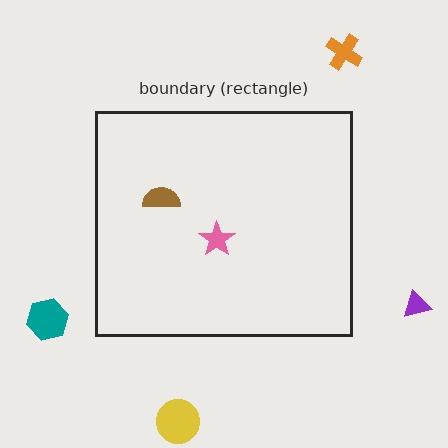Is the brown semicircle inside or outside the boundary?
Inside.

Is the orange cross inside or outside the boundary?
Outside.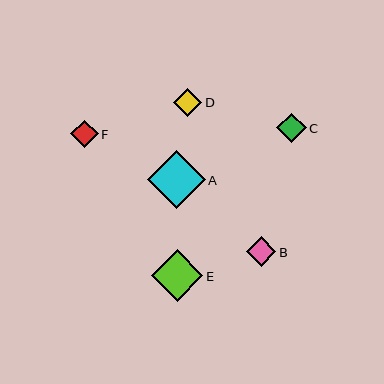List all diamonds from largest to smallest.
From largest to smallest: A, E, B, C, D, F.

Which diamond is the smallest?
Diamond F is the smallest with a size of approximately 27 pixels.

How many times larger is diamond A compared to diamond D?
Diamond A is approximately 2.0 times the size of diamond D.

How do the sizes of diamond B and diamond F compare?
Diamond B and diamond F are approximately the same size.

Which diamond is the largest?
Diamond A is the largest with a size of approximately 57 pixels.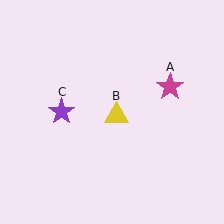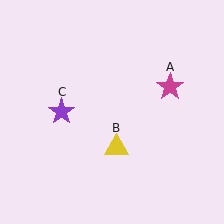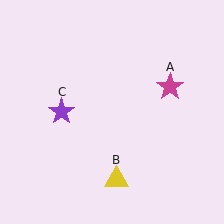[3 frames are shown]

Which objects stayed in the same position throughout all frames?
Magenta star (object A) and purple star (object C) remained stationary.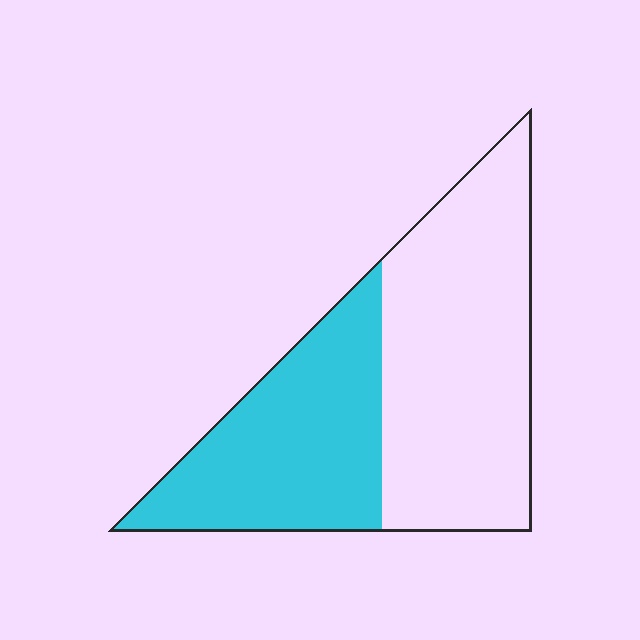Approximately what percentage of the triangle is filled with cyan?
Approximately 40%.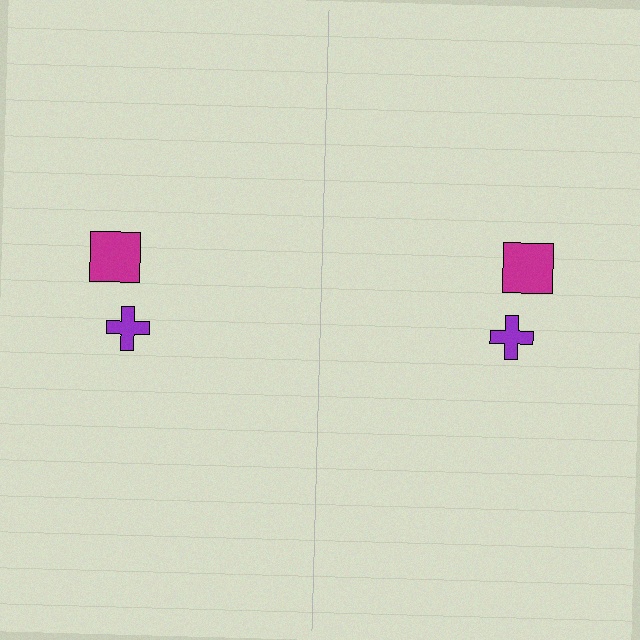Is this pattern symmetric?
Yes, this pattern has bilateral (reflection) symmetry.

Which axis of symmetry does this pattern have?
The pattern has a vertical axis of symmetry running through the center of the image.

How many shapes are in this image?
There are 4 shapes in this image.